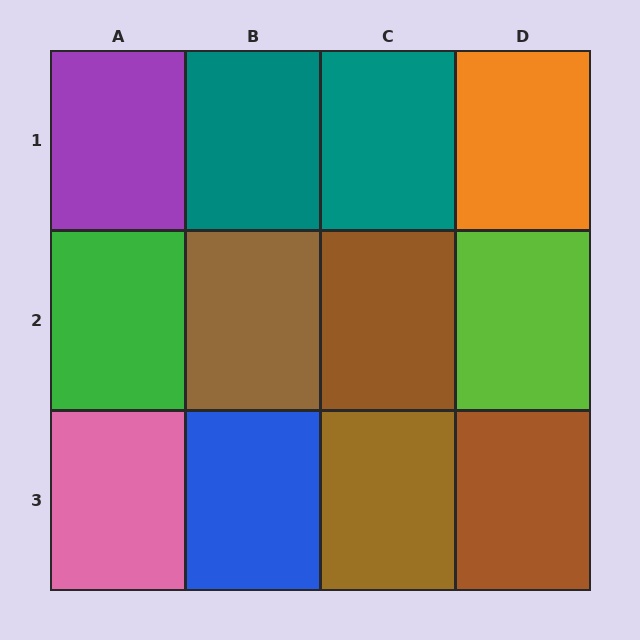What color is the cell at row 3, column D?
Brown.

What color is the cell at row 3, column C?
Brown.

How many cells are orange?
1 cell is orange.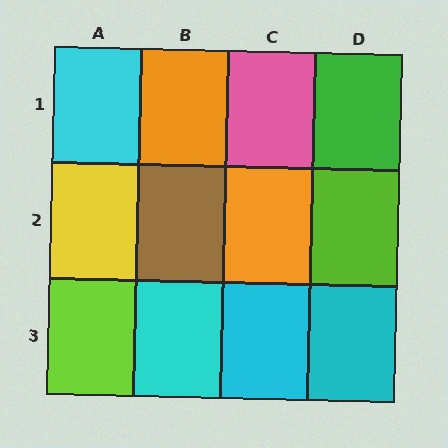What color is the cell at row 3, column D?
Cyan.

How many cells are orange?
2 cells are orange.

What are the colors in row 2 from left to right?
Yellow, brown, orange, lime.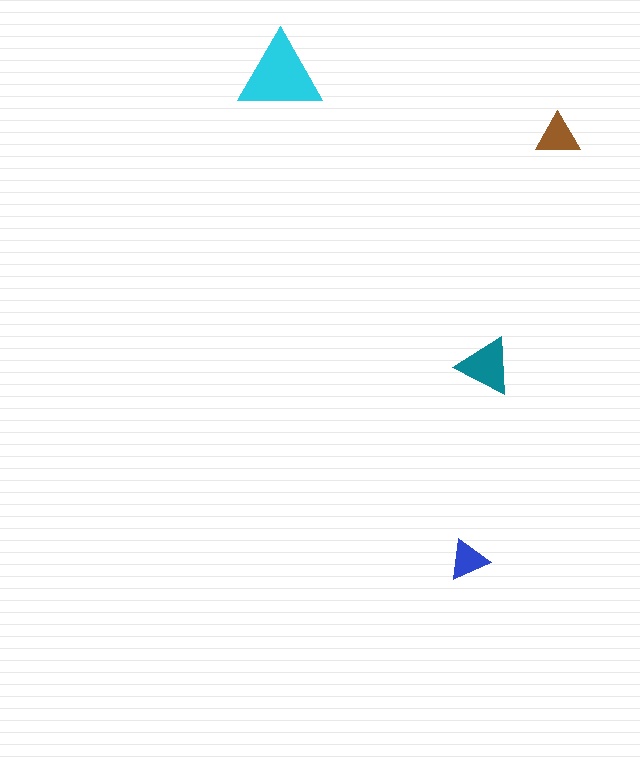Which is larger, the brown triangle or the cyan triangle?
The cyan one.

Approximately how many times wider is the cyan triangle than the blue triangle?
About 2 times wider.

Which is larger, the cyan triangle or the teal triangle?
The cyan one.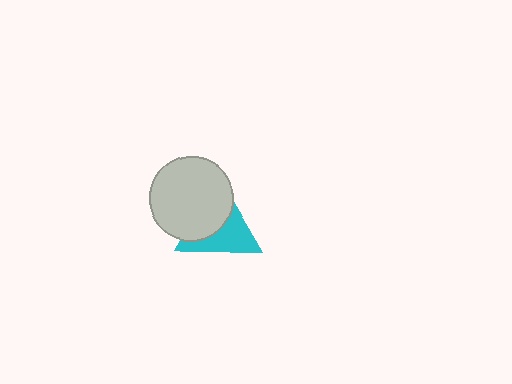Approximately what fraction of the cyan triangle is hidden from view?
Roughly 48% of the cyan triangle is hidden behind the light gray circle.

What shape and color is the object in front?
The object in front is a light gray circle.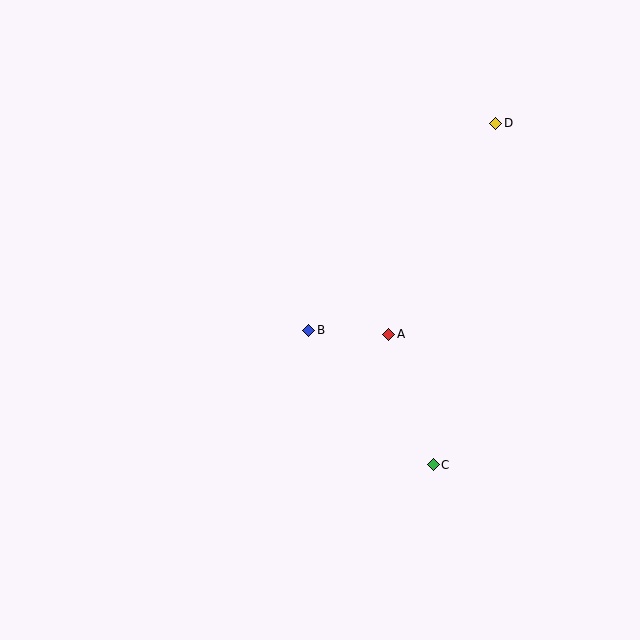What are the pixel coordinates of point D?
Point D is at (496, 123).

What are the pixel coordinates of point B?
Point B is at (309, 330).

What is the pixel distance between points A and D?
The distance between A and D is 237 pixels.